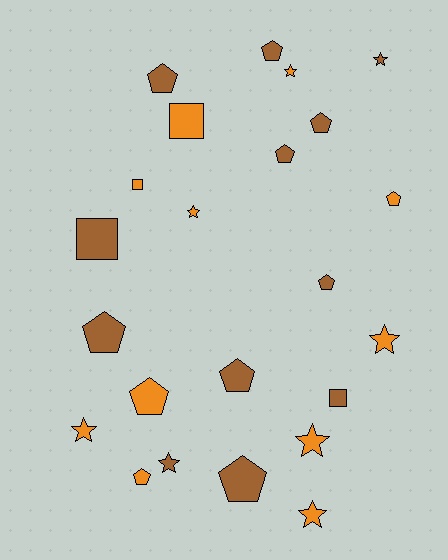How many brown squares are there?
There are 2 brown squares.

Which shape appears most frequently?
Pentagon, with 11 objects.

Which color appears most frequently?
Brown, with 12 objects.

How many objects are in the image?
There are 23 objects.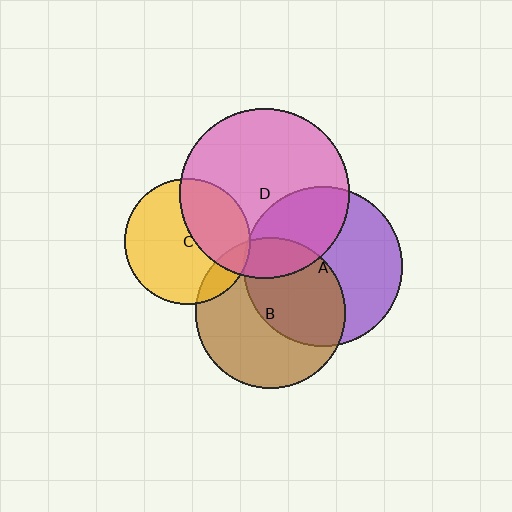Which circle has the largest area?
Circle D (pink).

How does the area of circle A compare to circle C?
Approximately 1.6 times.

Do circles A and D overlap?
Yes.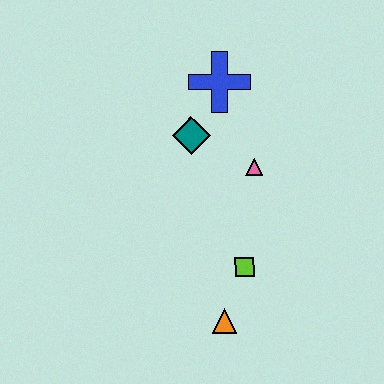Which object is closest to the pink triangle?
The teal diamond is closest to the pink triangle.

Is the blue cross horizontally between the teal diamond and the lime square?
Yes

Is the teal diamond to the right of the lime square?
No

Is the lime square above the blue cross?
No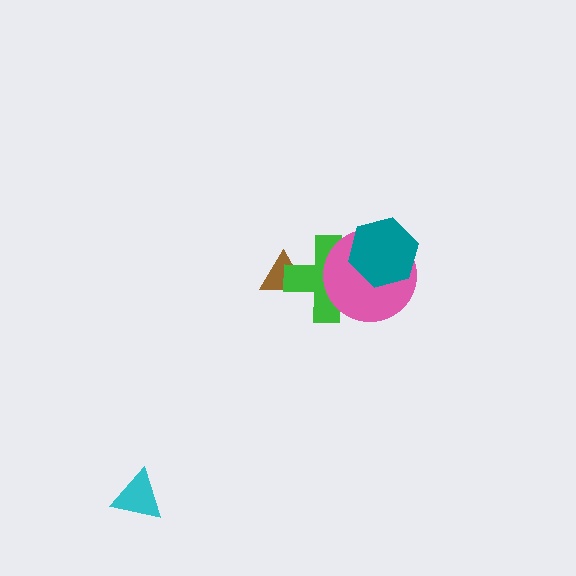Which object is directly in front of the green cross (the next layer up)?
The pink circle is directly in front of the green cross.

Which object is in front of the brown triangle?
The green cross is in front of the brown triangle.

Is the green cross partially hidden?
Yes, it is partially covered by another shape.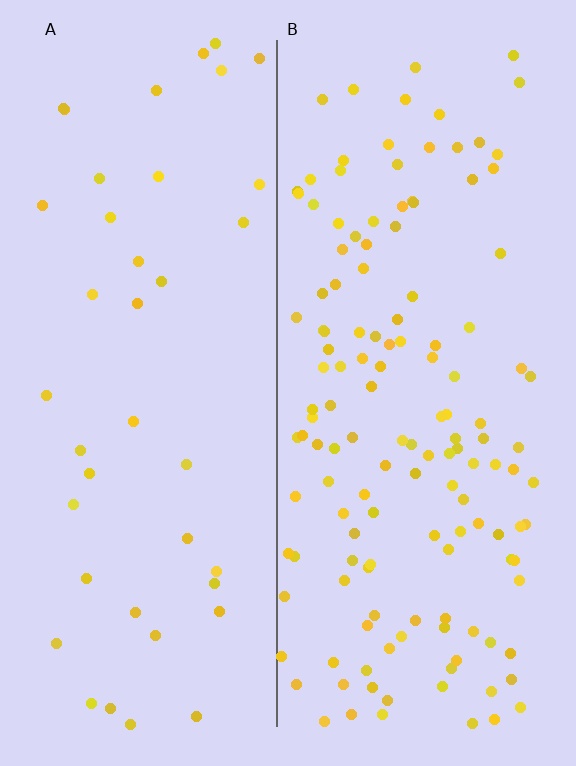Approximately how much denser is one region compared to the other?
Approximately 3.5× — region B over region A.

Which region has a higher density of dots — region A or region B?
B (the right).